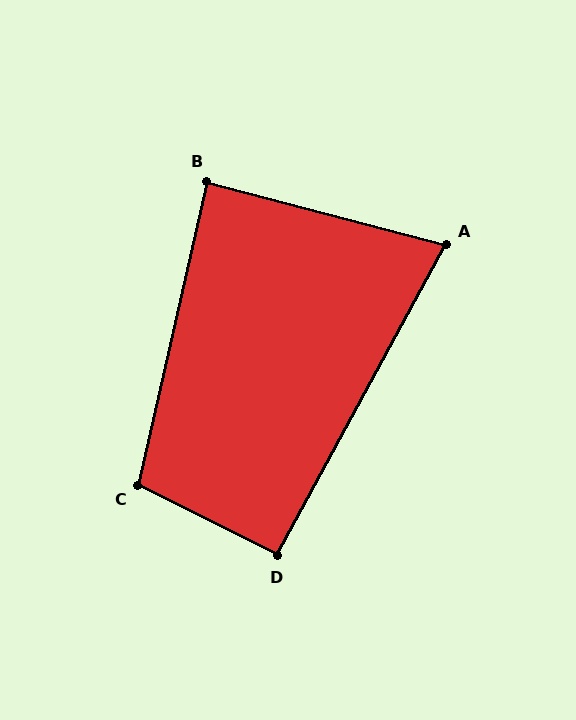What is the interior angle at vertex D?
Approximately 92 degrees (approximately right).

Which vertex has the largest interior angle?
C, at approximately 104 degrees.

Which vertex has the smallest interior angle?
A, at approximately 76 degrees.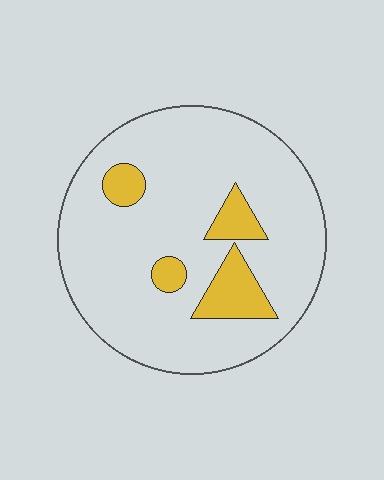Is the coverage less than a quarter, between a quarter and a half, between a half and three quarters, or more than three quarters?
Less than a quarter.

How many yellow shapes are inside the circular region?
4.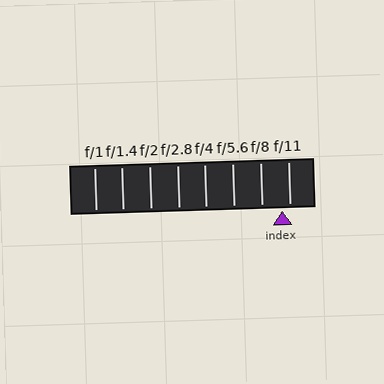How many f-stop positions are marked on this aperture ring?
There are 8 f-stop positions marked.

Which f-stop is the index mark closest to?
The index mark is closest to f/11.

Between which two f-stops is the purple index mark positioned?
The index mark is between f/8 and f/11.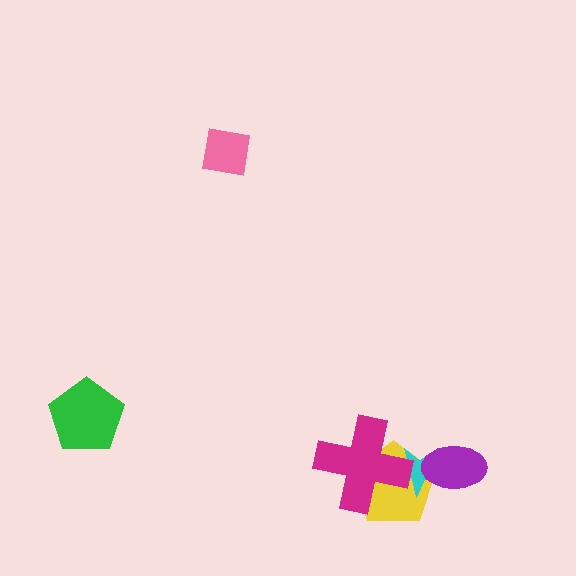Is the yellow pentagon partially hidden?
Yes, it is partially covered by another shape.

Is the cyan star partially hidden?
Yes, it is partially covered by another shape.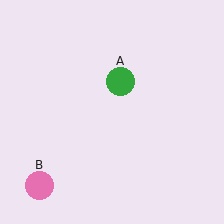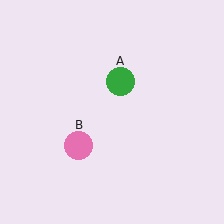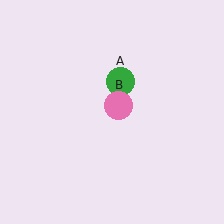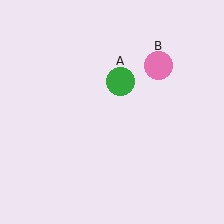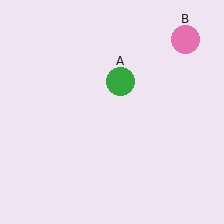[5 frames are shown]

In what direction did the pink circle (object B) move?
The pink circle (object B) moved up and to the right.